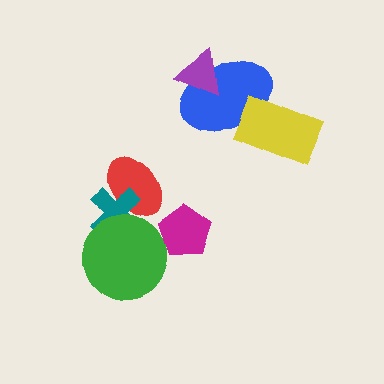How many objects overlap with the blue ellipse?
2 objects overlap with the blue ellipse.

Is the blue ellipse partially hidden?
Yes, it is partially covered by another shape.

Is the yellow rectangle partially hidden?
No, no other shape covers it.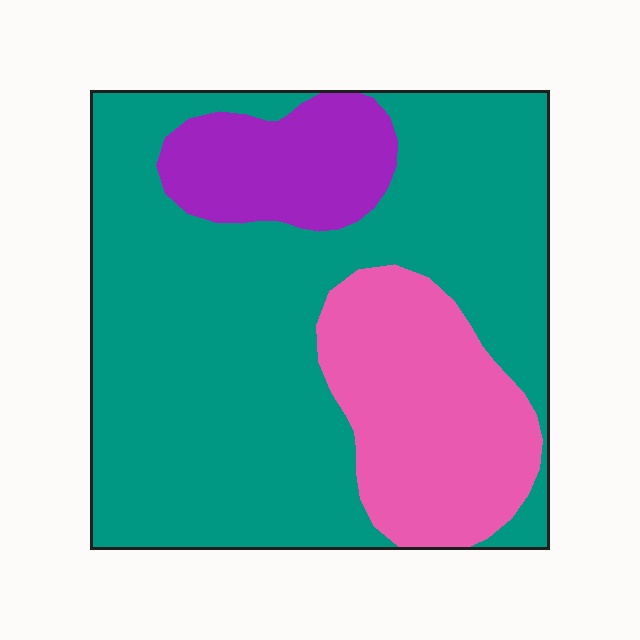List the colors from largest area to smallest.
From largest to smallest: teal, pink, purple.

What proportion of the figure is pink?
Pink covers 21% of the figure.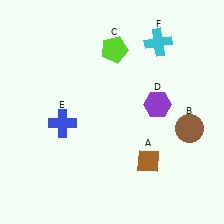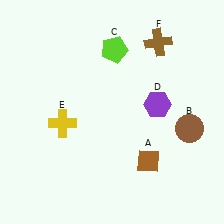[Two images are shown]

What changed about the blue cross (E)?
In Image 1, E is blue. In Image 2, it changed to yellow.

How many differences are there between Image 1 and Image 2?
There are 2 differences between the two images.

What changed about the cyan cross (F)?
In Image 1, F is cyan. In Image 2, it changed to brown.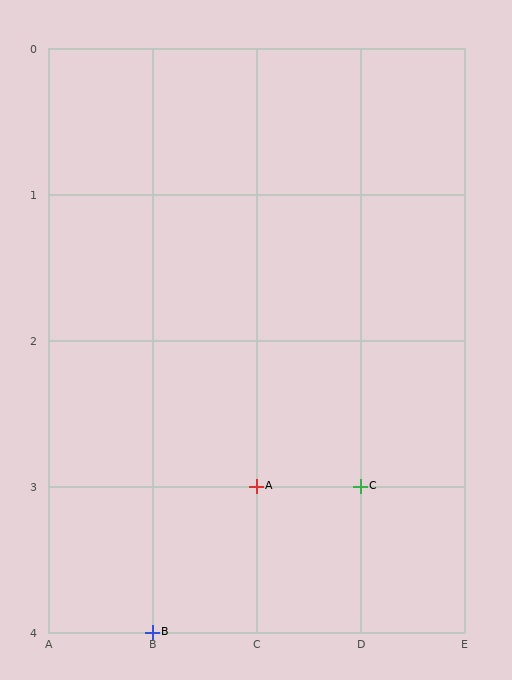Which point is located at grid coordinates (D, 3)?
Point C is at (D, 3).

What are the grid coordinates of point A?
Point A is at grid coordinates (C, 3).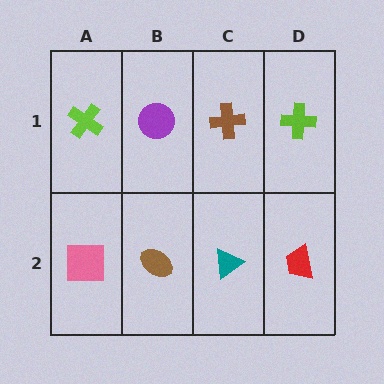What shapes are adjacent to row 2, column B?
A purple circle (row 1, column B), a pink square (row 2, column A), a teal triangle (row 2, column C).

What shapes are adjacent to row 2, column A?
A lime cross (row 1, column A), a brown ellipse (row 2, column B).